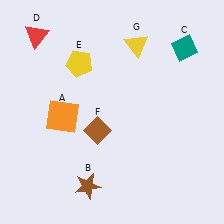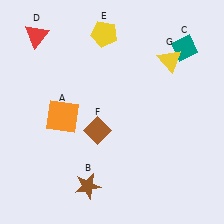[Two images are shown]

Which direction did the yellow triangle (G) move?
The yellow triangle (G) moved right.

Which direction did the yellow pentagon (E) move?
The yellow pentagon (E) moved up.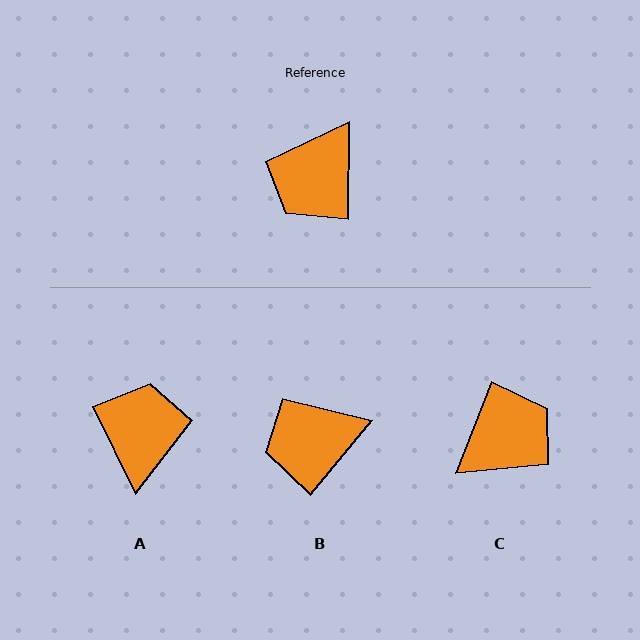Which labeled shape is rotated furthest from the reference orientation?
C, about 160 degrees away.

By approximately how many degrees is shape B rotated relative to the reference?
Approximately 39 degrees clockwise.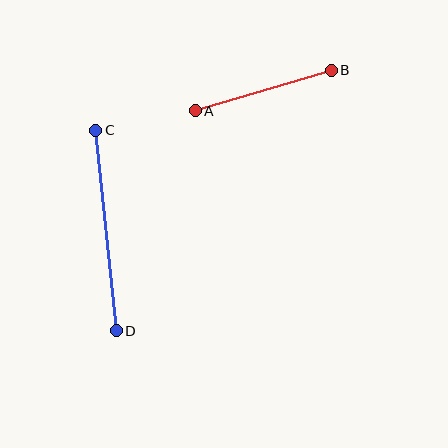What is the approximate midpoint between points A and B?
The midpoint is at approximately (263, 90) pixels.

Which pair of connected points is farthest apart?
Points C and D are farthest apart.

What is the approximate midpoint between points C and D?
The midpoint is at approximately (106, 231) pixels.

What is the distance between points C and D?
The distance is approximately 201 pixels.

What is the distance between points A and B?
The distance is approximately 142 pixels.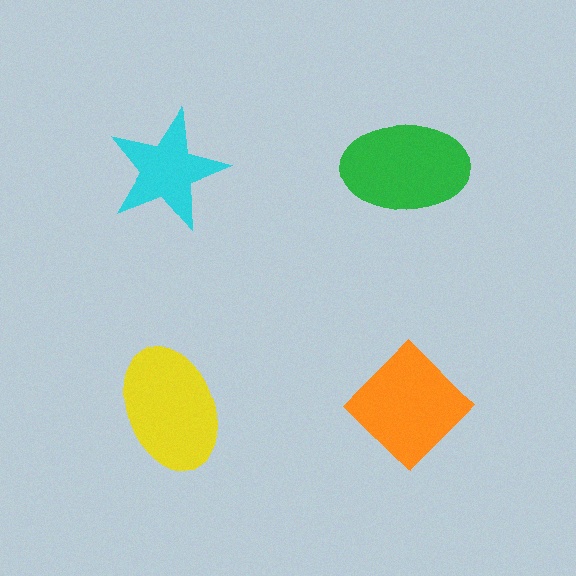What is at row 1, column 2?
A green ellipse.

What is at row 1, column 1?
A cyan star.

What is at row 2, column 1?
A yellow ellipse.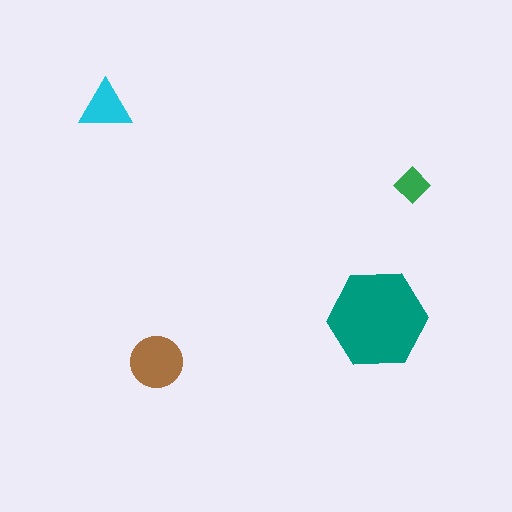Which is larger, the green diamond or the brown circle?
The brown circle.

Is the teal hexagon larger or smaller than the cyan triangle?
Larger.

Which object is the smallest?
The green diamond.